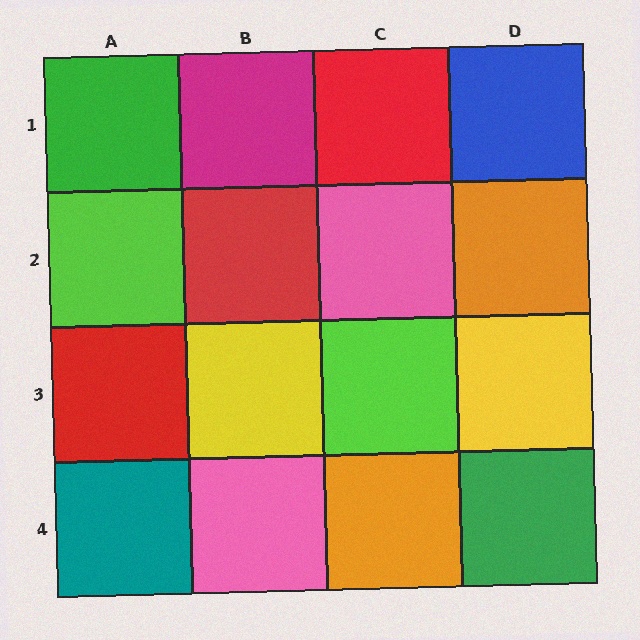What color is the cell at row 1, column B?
Magenta.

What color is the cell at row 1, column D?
Blue.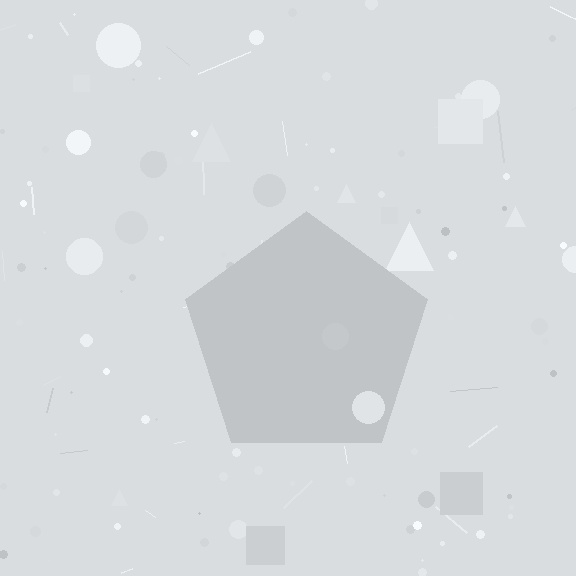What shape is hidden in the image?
A pentagon is hidden in the image.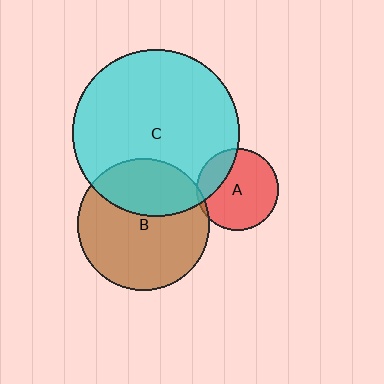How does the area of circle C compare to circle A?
Approximately 4.2 times.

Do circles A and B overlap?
Yes.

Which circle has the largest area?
Circle C (cyan).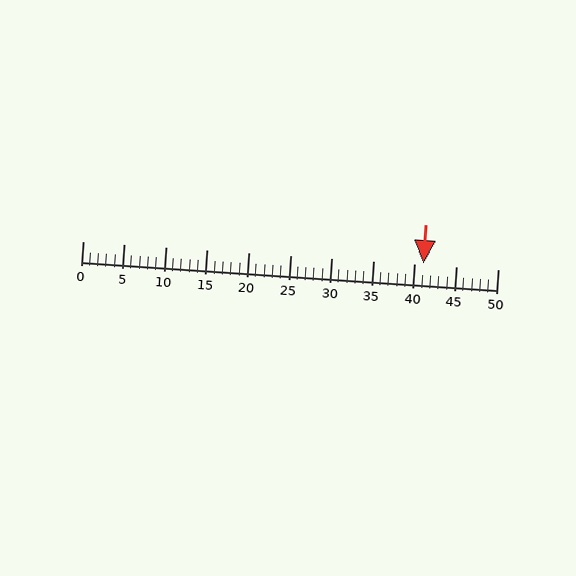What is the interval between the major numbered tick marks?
The major tick marks are spaced 5 units apart.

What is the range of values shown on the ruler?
The ruler shows values from 0 to 50.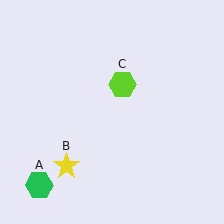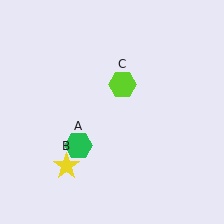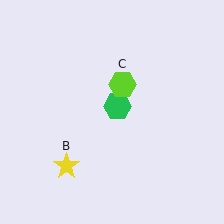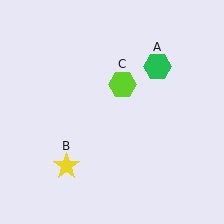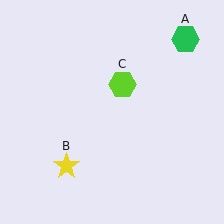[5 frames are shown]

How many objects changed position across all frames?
1 object changed position: green hexagon (object A).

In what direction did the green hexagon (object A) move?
The green hexagon (object A) moved up and to the right.